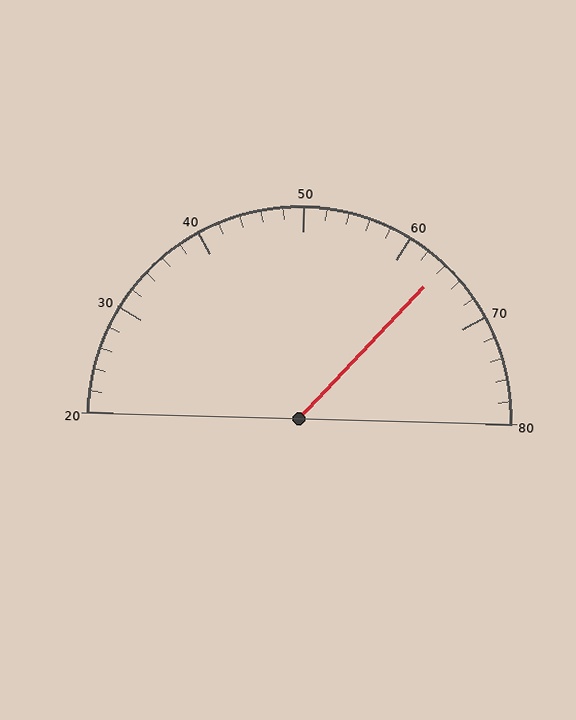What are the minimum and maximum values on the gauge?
The gauge ranges from 20 to 80.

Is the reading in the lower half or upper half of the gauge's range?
The reading is in the upper half of the range (20 to 80).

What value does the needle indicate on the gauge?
The needle indicates approximately 64.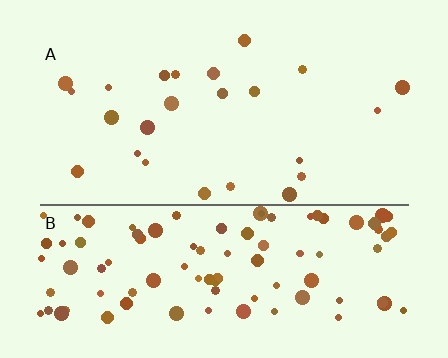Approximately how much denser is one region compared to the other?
Approximately 4.3× — region B over region A.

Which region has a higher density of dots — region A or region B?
B (the bottom).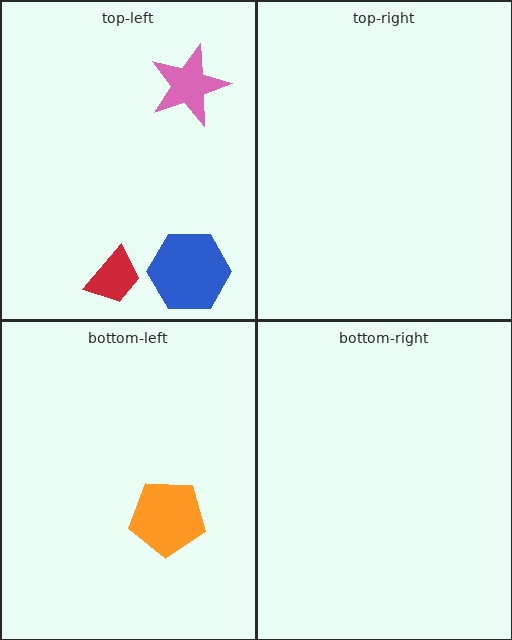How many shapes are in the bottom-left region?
1.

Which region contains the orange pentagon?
The bottom-left region.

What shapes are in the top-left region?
The pink star, the blue hexagon, the red trapezoid.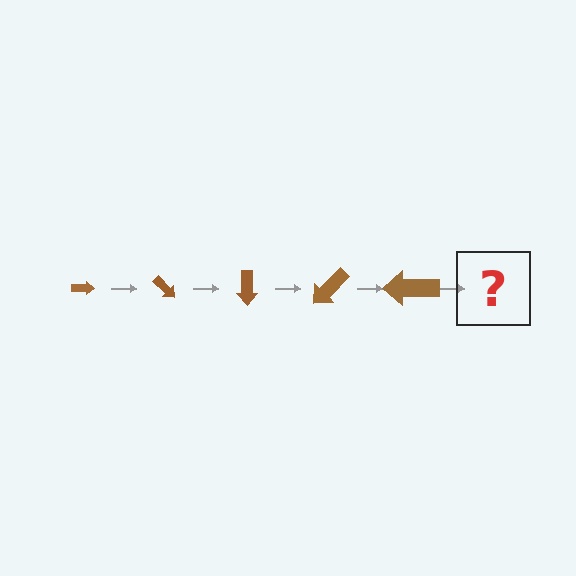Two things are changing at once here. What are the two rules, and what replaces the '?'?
The two rules are that the arrow grows larger each step and it rotates 45 degrees each step. The '?' should be an arrow, larger than the previous one and rotated 225 degrees from the start.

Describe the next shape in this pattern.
It should be an arrow, larger than the previous one and rotated 225 degrees from the start.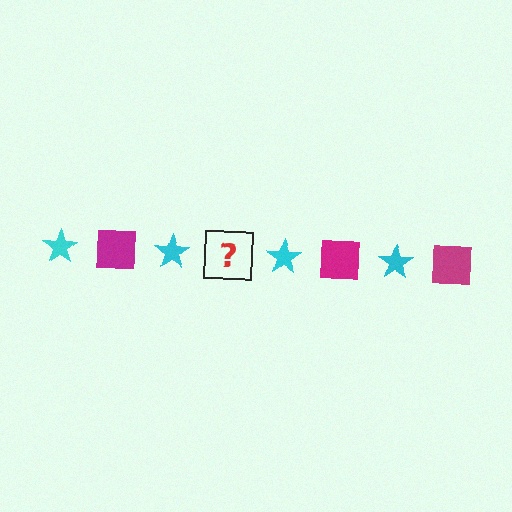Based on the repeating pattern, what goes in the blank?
The blank should be a magenta square.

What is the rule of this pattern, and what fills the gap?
The rule is that the pattern alternates between cyan star and magenta square. The gap should be filled with a magenta square.